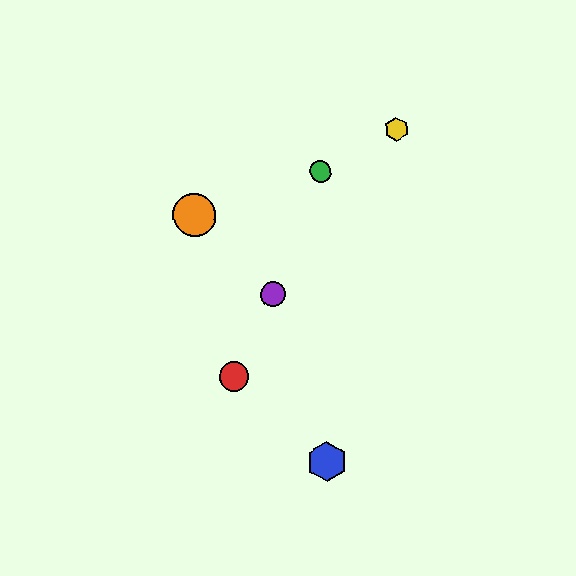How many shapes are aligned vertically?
2 shapes (the blue hexagon, the green circle) are aligned vertically.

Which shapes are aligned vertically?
The blue hexagon, the green circle are aligned vertically.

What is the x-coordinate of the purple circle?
The purple circle is at x≈273.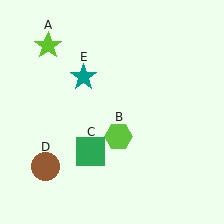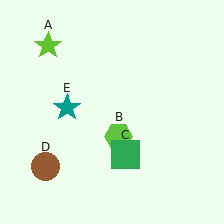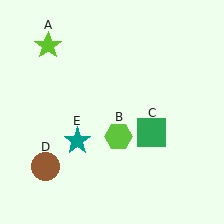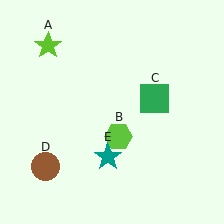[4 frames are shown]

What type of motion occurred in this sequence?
The green square (object C), teal star (object E) rotated counterclockwise around the center of the scene.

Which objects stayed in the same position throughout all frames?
Lime star (object A) and lime hexagon (object B) and brown circle (object D) remained stationary.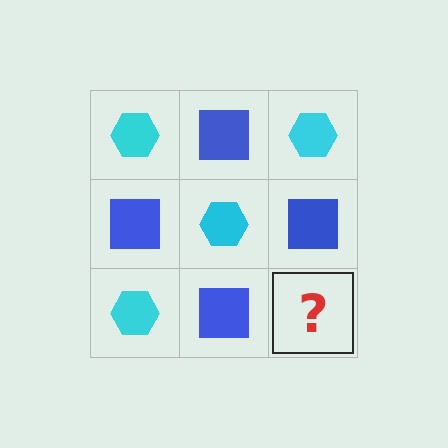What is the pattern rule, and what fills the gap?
The rule is that it alternates cyan hexagon and blue square in a checkerboard pattern. The gap should be filled with a cyan hexagon.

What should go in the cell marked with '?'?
The missing cell should contain a cyan hexagon.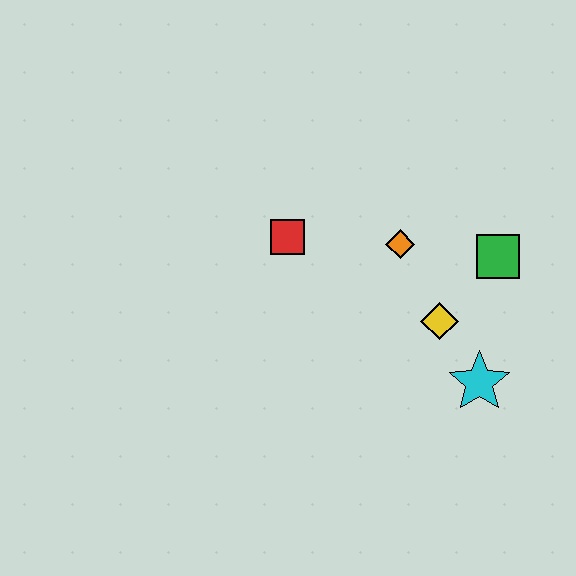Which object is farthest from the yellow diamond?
The red square is farthest from the yellow diamond.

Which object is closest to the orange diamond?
The yellow diamond is closest to the orange diamond.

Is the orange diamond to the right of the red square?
Yes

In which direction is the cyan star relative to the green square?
The cyan star is below the green square.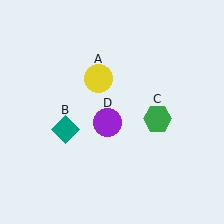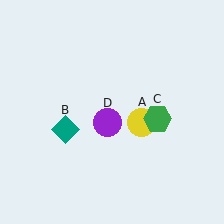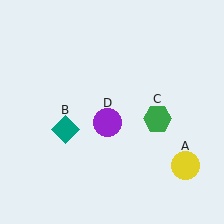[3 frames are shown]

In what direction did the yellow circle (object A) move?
The yellow circle (object A) moved down and to the right.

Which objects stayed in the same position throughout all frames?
Teal diamond (object B) and green hexagon (object C) and purple circle (object D) remained stationary.